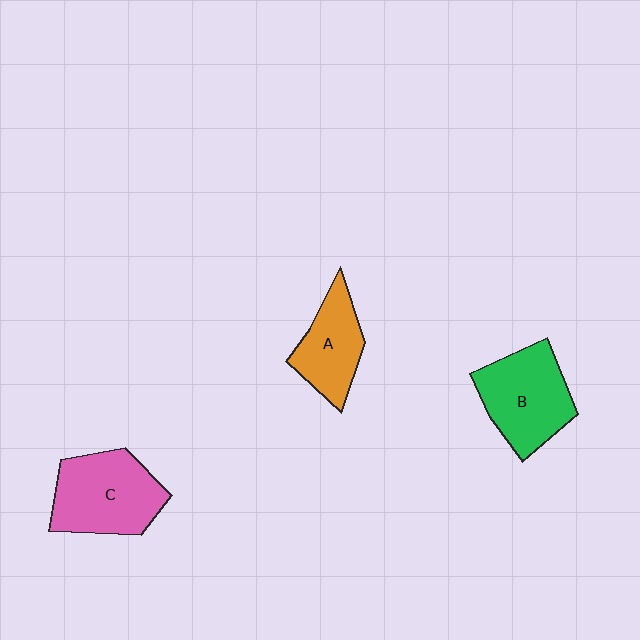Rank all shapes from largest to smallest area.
From largest to smallest: C (pink), B (green), A (orange).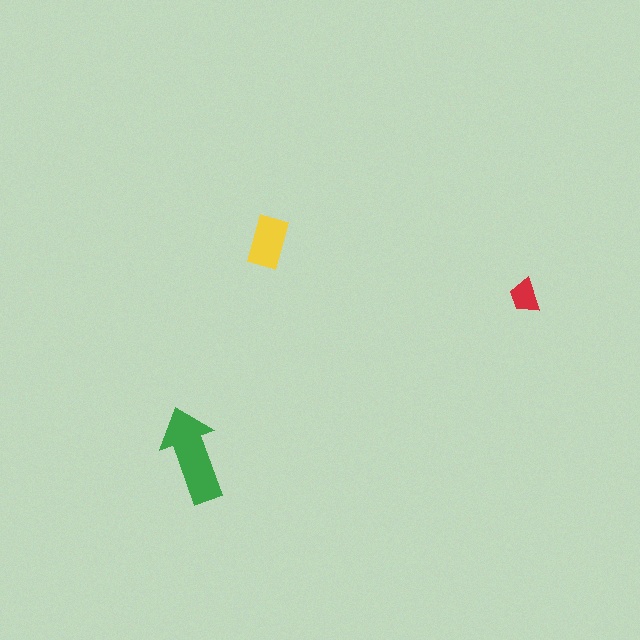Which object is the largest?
The green arrow.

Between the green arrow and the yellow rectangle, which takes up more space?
The green arrow.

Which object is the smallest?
The red trapezoid.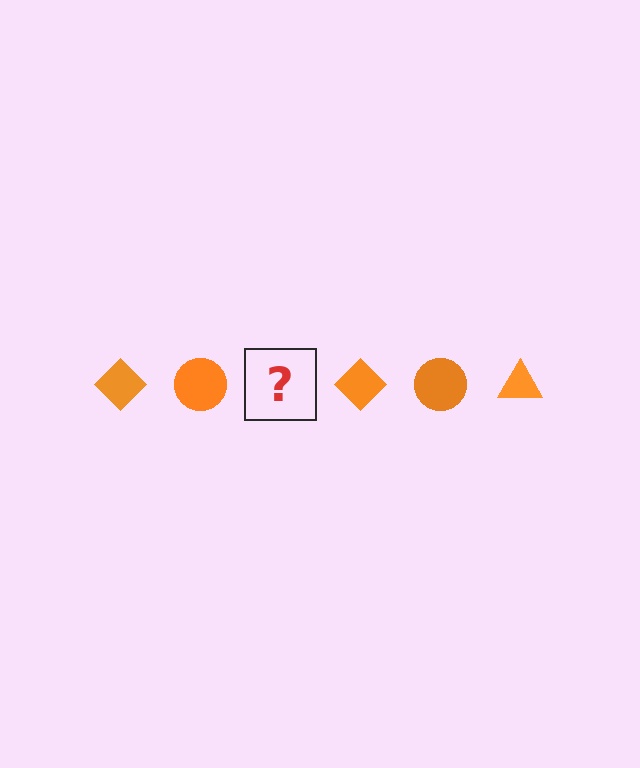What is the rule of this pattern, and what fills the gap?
The rule is that the pattern cycles through diamond, circle, triangle shapes in orange. The gap should be filled with an orange triangle.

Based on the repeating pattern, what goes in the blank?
The blank should be an orange triangle.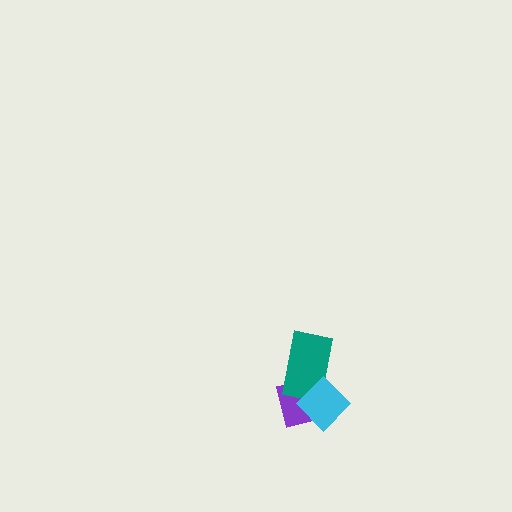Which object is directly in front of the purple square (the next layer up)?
The teal rectangle is directly in front of the purple square.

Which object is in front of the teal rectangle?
The cyan diamond is in front of the teal rectangle.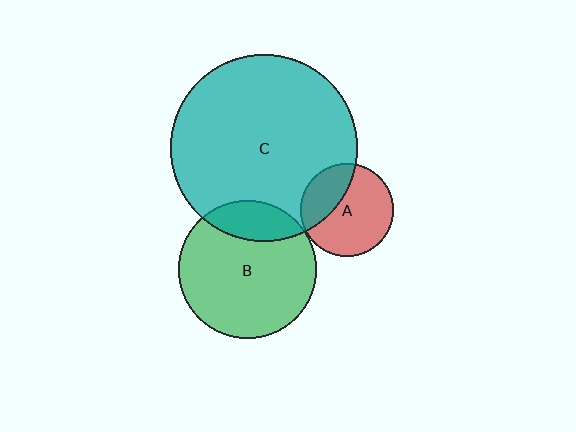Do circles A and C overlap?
Yes.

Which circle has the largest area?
Circle C (teal).